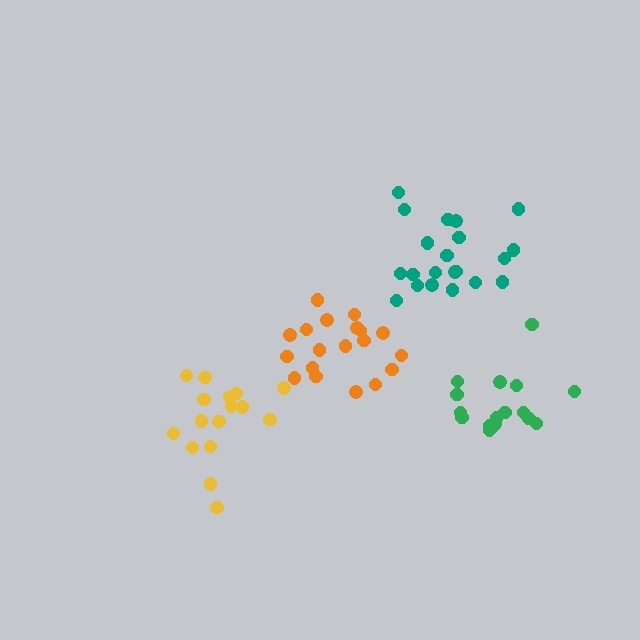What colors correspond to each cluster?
The clusters are colored: yellow, teal, orange, green.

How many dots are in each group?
Group 1: 16 dots, Group 2: 21 dots, Group 3: 19 dots, Group 4: 18 dots (74 total).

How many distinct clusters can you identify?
There are 4 distinct clusters.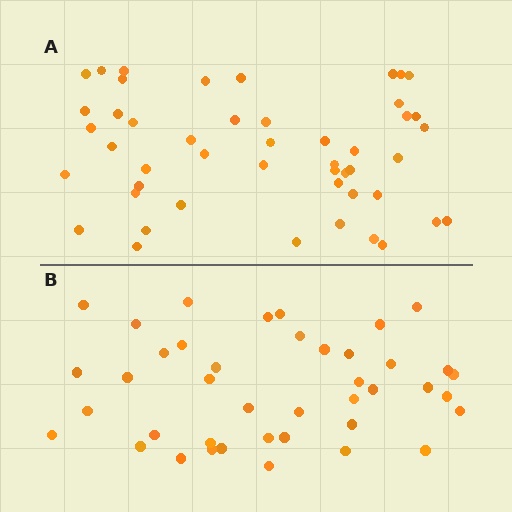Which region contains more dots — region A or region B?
Region A (the top region) has more dots.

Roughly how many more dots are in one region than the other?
Region A has roughly 8 or so more dots than region B.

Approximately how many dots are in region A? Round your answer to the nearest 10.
About 50 dots. (The exact count is 48, which rounds to 50.)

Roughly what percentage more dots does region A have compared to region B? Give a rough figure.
About 15% more.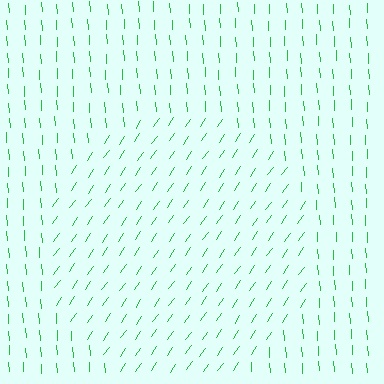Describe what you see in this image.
The image is filled with small green line segments. A circle region in the image has lines oriented differently from the surrounding lines, creating a visible texture boundary.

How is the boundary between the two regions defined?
The boundary is defined purely by a change in line orientation (approximately 38 degrees difference). All lines are the same color and thickness.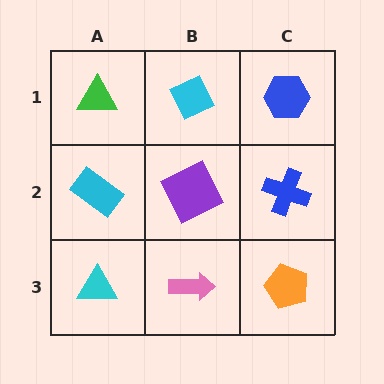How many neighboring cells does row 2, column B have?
4.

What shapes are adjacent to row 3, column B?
A purple square (row 2, column B), a cyan triangle (row 3, column A), an orange pentagon (row 3, column C).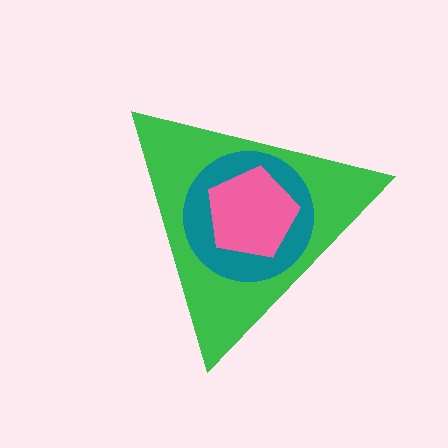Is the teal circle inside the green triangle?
Yes.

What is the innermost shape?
The pink pentagon.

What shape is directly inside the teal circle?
The pink pentagon.